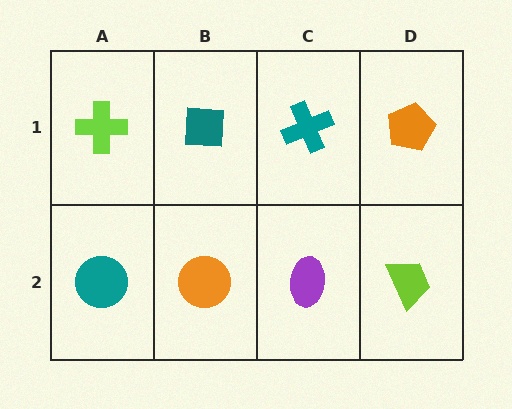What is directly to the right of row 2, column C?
A lime trapezoid.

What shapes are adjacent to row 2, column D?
An orange pentagon (row 1, column D), a purple ellipse (row 2, column C).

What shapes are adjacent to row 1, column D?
A lime trapezoid (row 2, column D), a teal cross (row 1, column C).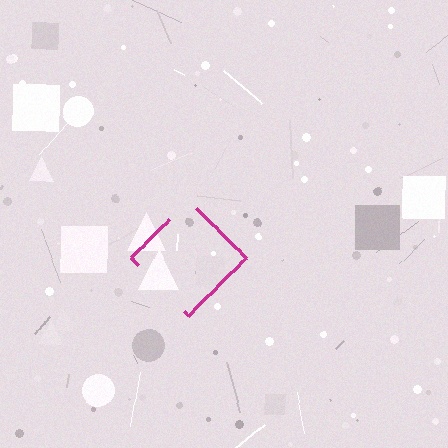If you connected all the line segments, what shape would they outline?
They would outline a diamond.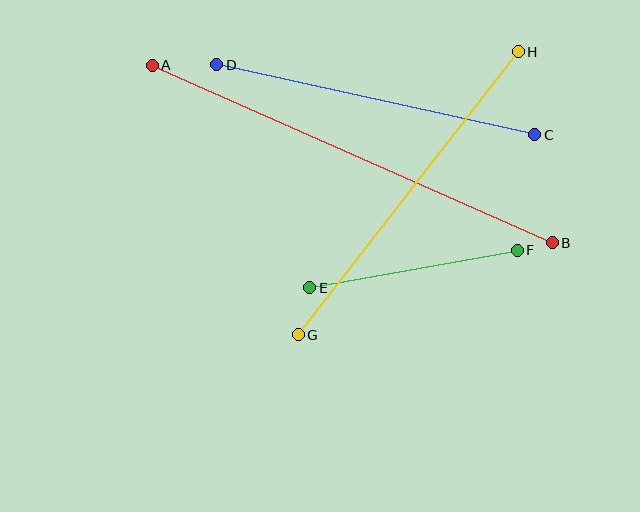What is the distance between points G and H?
The distance is approximately 358 pixels.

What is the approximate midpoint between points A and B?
The midpoint is at approximately (352, 154) pixels.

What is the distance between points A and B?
The distance is approximately 437 pixels.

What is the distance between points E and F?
The distance is approximately 211 pixels.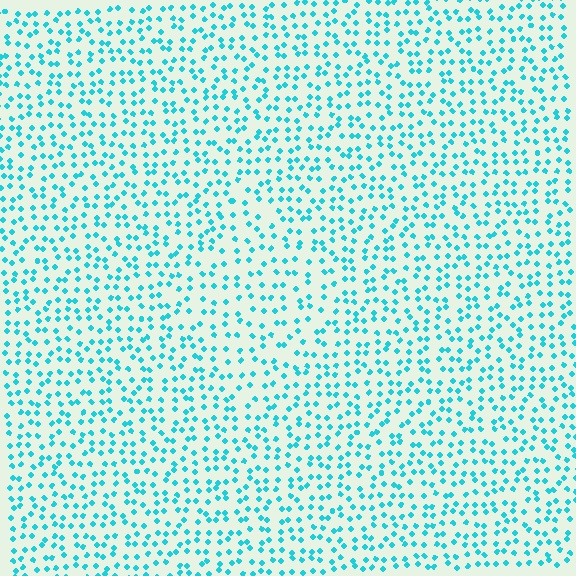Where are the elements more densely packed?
The elements are more densely packed outside the diamond boundary.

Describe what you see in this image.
The image contains small cyan elements arranged at two different densities. A diamond-shaped region is visible where the elements are less densely packed than the surrounding area.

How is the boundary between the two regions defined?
The boundary is defined by a change in element density (approximately 1.4x ratio). All elements are the same color, size, and shape.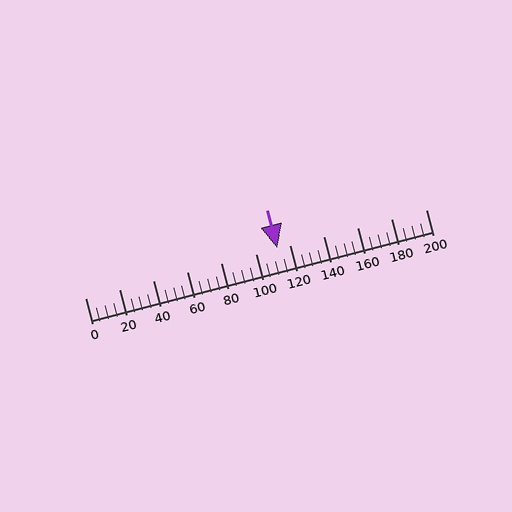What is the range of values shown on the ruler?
The ruler shows values from 0 to 200.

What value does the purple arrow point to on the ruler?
The purple arrow points to approximately 113.